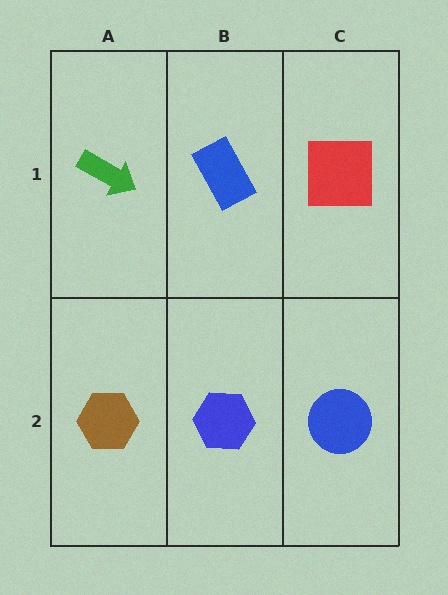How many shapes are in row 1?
3 shapes.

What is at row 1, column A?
A green arrow.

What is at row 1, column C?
A red square.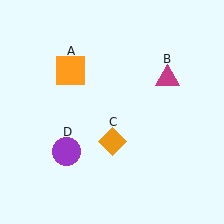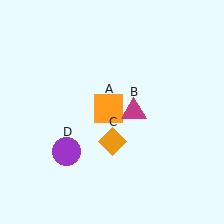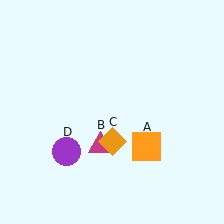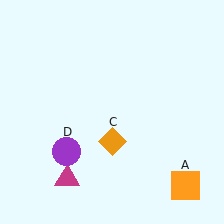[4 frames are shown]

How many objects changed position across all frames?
2 objects changed position: orange square (object A), magenta triangle (object B).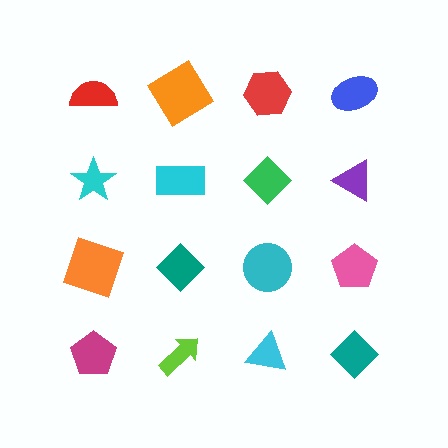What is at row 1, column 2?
An orange diamond.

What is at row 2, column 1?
A cyan star.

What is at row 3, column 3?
A cyan circle.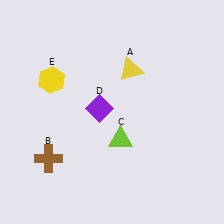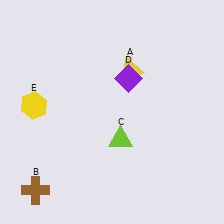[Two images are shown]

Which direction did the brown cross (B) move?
The brown cross (B) moved down.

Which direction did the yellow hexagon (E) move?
The yellow hexagon (E) moved down.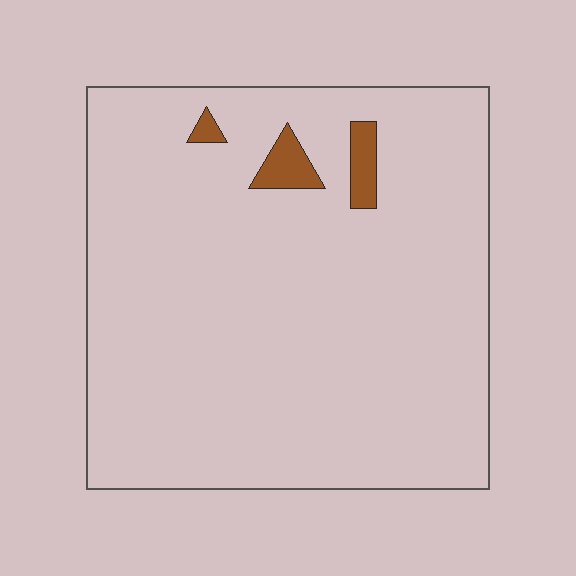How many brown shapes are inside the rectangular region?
3.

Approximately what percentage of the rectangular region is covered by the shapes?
Approximately 5%.